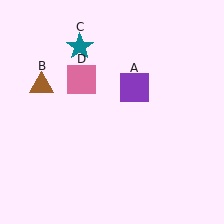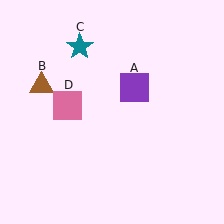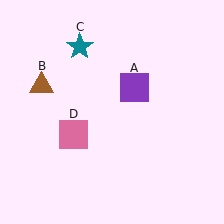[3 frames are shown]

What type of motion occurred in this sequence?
The pink square (object D) rotated counterclockwise around the center of the scene.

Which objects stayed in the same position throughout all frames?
Purple square (object A) and brown triangle (object B) and teal star (object C) remained stationary.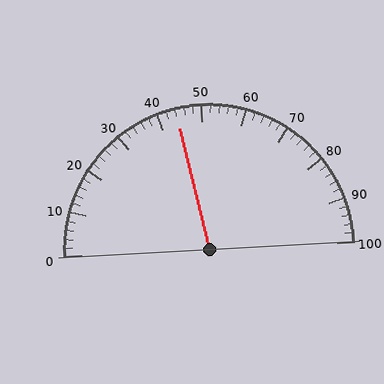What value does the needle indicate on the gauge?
The needle indicates approximately 44.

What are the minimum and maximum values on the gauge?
The gauge ranges from 0 to 100.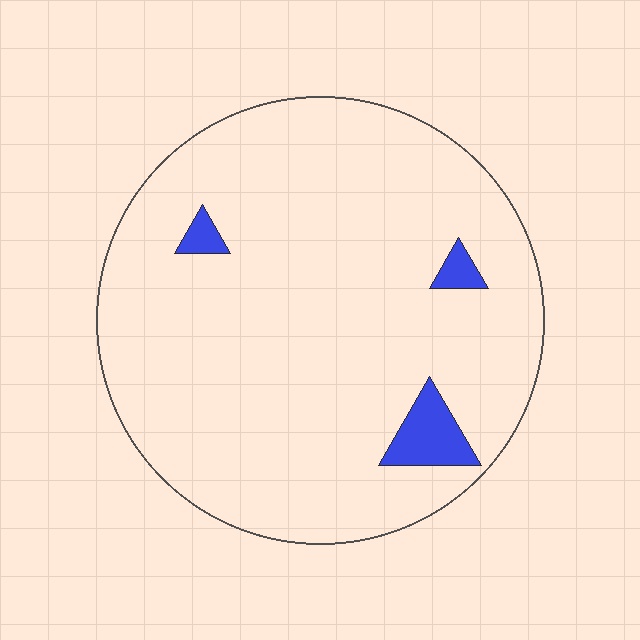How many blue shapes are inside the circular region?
3.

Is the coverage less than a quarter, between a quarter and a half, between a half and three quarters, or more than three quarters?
Less than a quarter.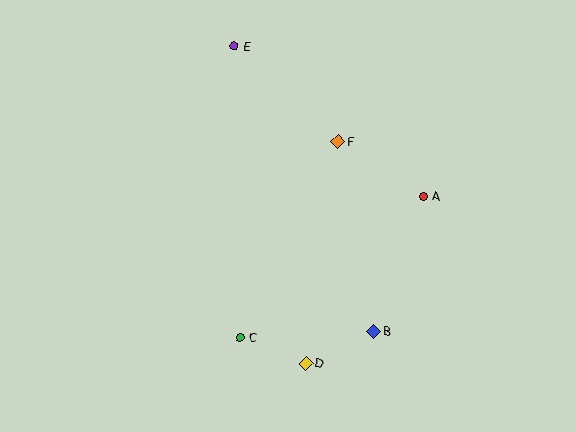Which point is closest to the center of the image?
Point F at (338, 141) is closest to the center.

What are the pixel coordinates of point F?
Point F is at (338, 141).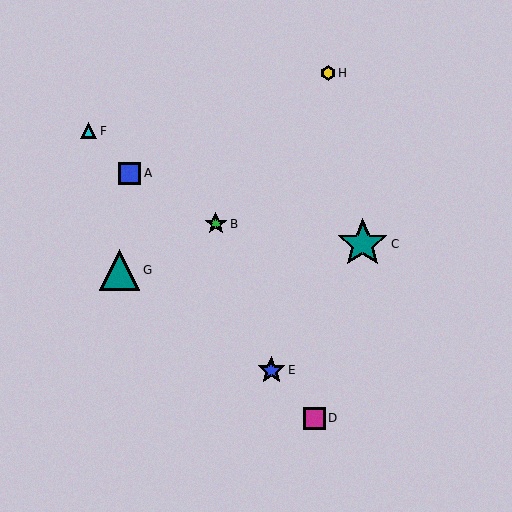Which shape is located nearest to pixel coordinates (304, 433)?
The magenta square (labeled D) at (314, 418) is nearest to that location.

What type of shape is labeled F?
Shape F is a cyan triangle.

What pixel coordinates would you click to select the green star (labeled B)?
Click at (216, 224) to select the green star B.